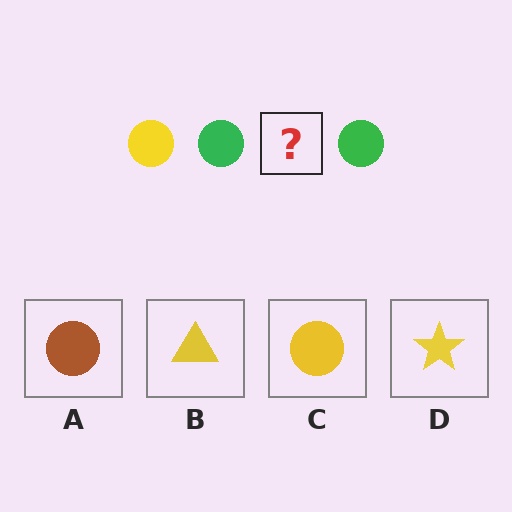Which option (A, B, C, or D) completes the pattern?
C.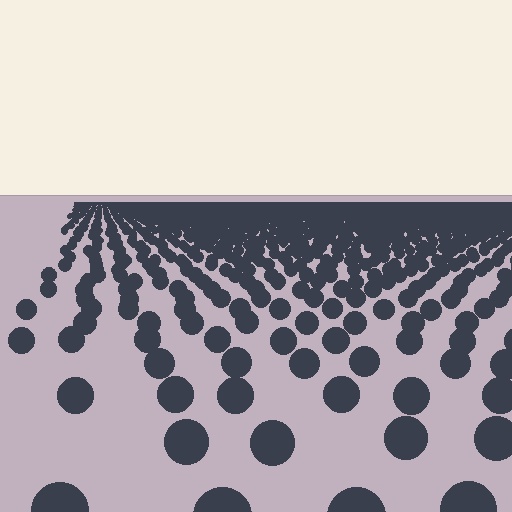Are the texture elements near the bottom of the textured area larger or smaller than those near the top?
Larger. Near the bottom, elements are closer to the viewer and appear at a bigger on-screen size.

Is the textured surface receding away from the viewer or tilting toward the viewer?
The surface is receding away from the viewer. Texture elements get smaller and denser toward the top.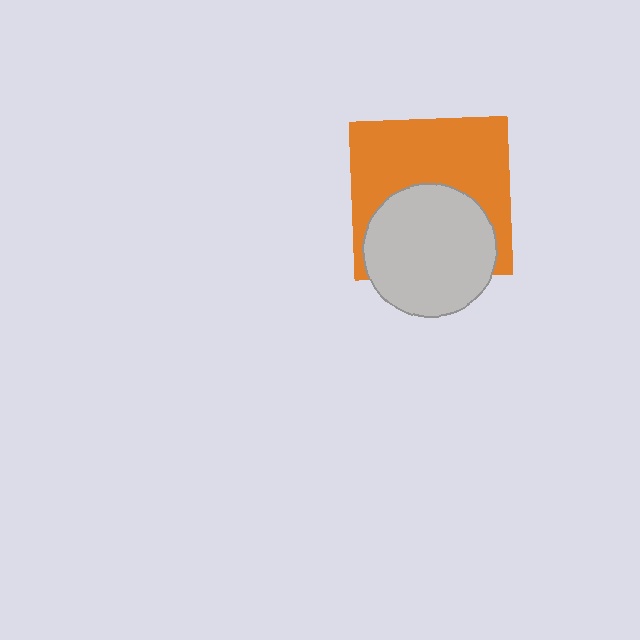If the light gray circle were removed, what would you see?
You would see the complete orange square.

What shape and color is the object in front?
The object in front is a light gray circle.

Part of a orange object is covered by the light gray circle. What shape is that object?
It is a square.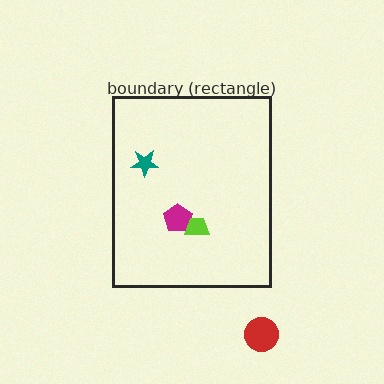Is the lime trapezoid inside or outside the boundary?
Inside.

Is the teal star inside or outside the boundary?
Inside.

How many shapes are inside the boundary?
3 inside, 1 outside.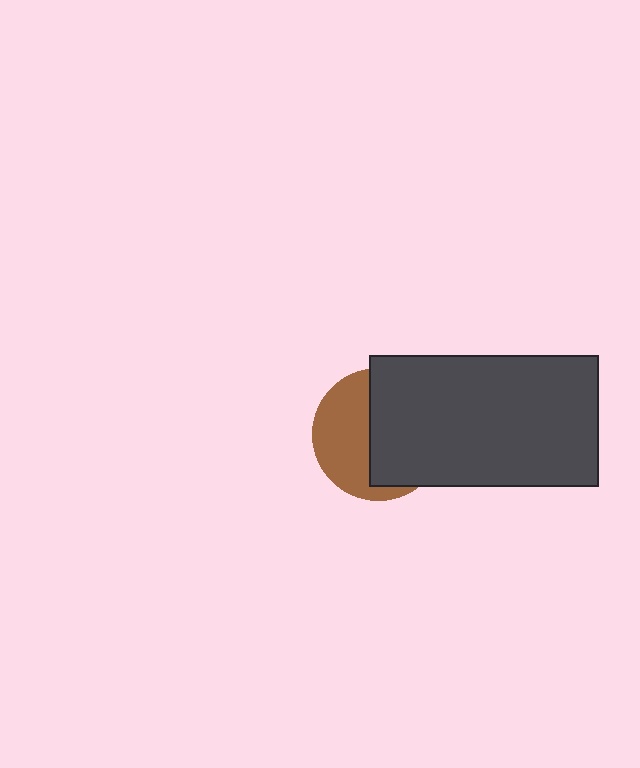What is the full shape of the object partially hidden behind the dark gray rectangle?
The partially hidden object is a brown circle.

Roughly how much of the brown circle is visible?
A small part of it is visible (roughly 45%).